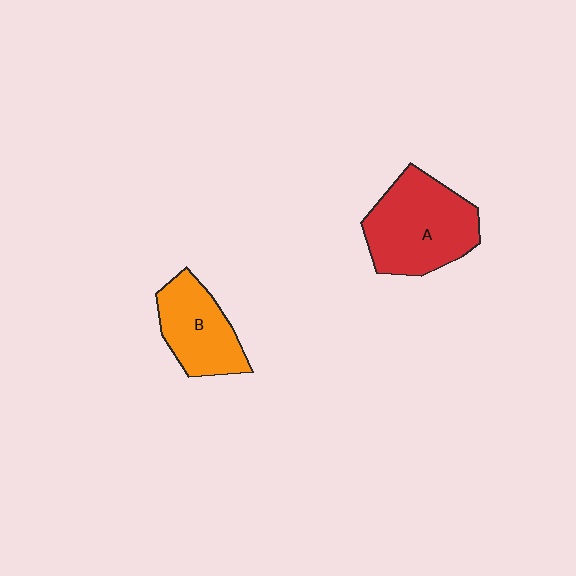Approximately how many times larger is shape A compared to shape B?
Approximately 1.4 times.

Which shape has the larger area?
Shape A (red).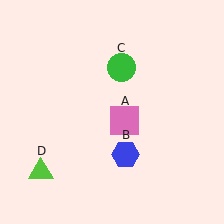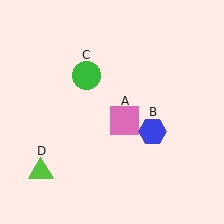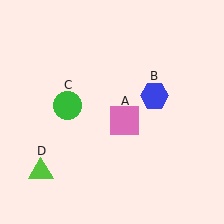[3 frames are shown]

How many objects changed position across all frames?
2 objects changed position: blue hexagon (object B), green circle (object C).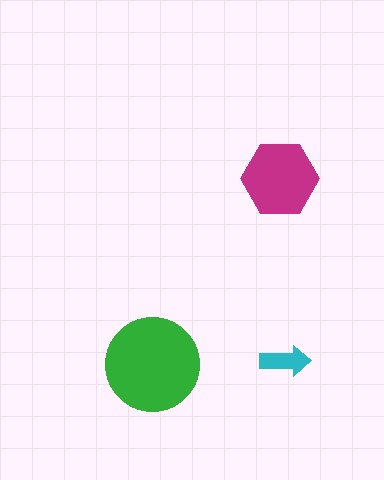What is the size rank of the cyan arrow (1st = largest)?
3rd.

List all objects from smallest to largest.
The cyan arrow, the magenta hexagon, the green circle.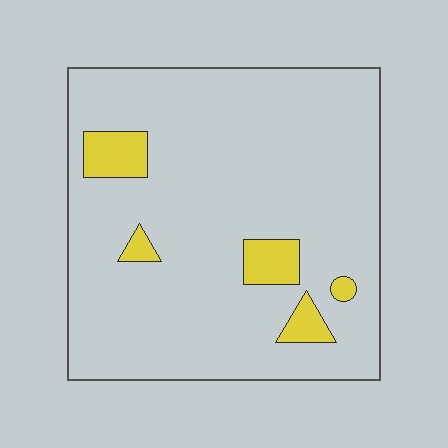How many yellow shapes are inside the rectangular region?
5.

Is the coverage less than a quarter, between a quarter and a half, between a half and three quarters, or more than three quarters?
Less than a quarter.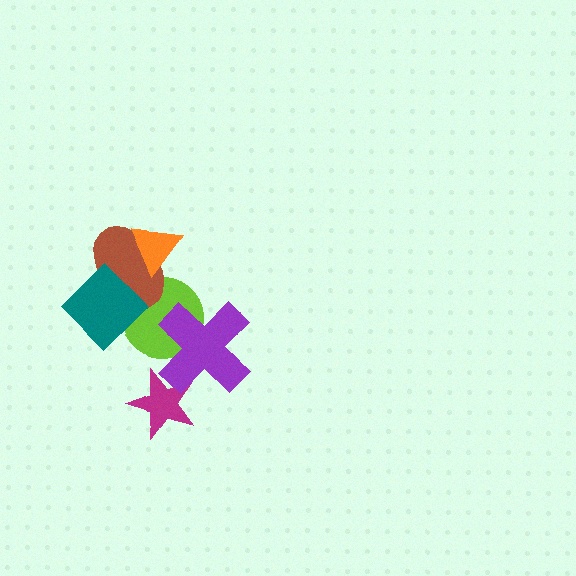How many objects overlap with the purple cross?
2 objects overlap with the purple cross.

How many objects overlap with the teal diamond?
2 objects overlap with the teal diamond.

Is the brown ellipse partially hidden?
Yes, it is partially covered by another shape.